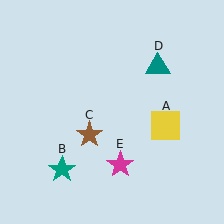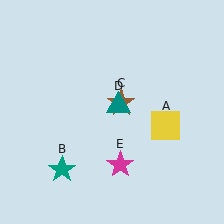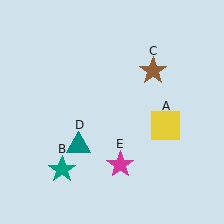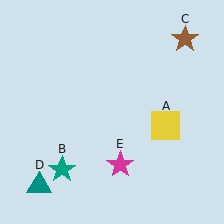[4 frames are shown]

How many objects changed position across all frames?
2 objects changed position: brown star (object C), teal triangle (object D).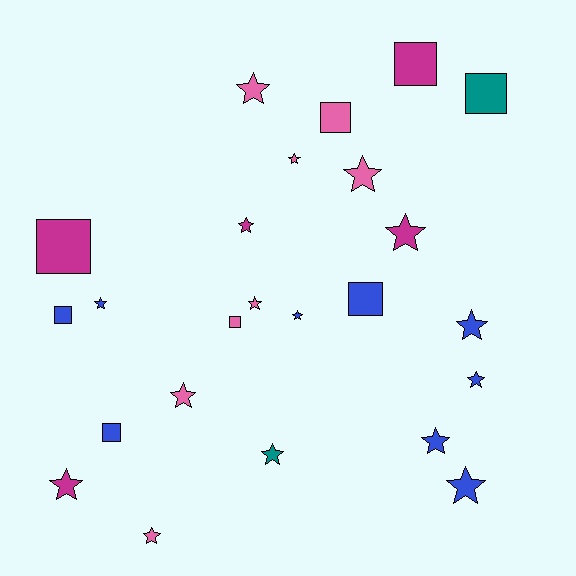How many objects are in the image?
There are 24 objects.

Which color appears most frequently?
Blue, with 9 objects.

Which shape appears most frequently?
Star, with 16 objects.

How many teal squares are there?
There is 1 teal square.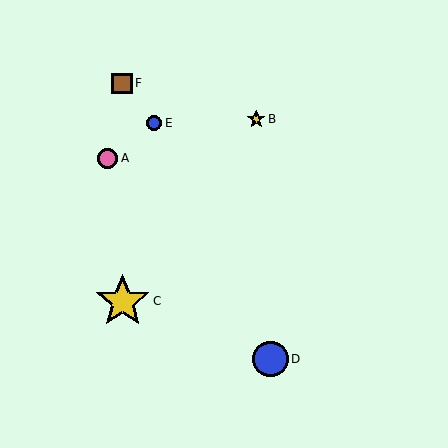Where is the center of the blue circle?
The center of the blue circle is at (154, 123).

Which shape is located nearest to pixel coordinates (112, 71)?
The brown square (labeled F) at (122, 83) is nearest to that location.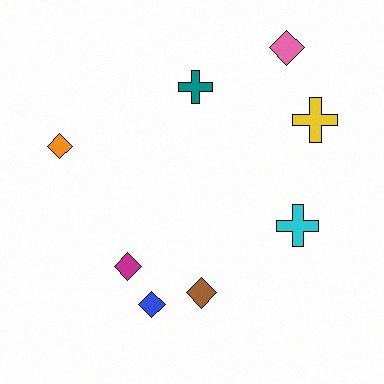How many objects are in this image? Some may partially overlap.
There are 8 objects.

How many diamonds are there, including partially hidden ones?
There are 5 diamonds.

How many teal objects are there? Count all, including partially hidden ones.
There is 1 teal object.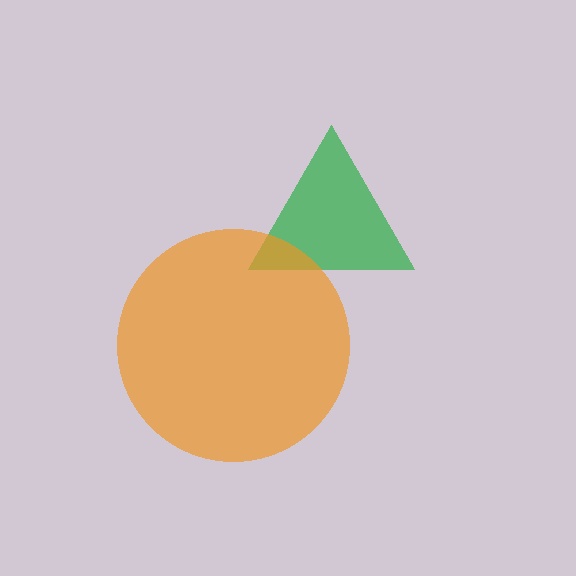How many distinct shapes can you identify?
There are 2 distinct shapes: a green triangle, an orange circle.